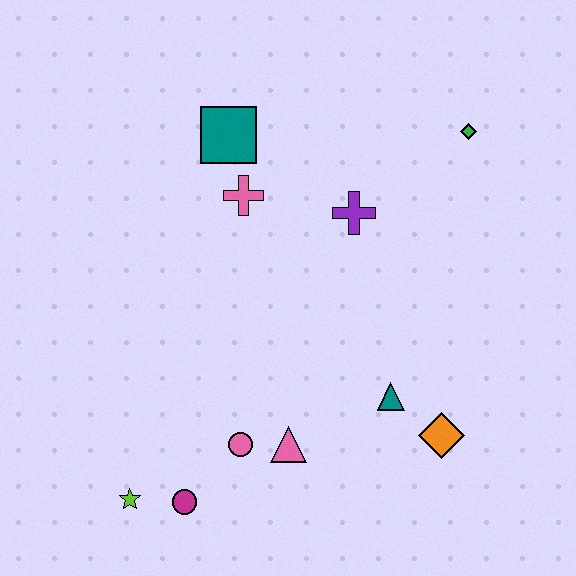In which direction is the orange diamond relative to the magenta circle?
The orange diamond is to the right of the magenta circle.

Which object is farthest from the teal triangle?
The teal square is farthest from the teal triangle.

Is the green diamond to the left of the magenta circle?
No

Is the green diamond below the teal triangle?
No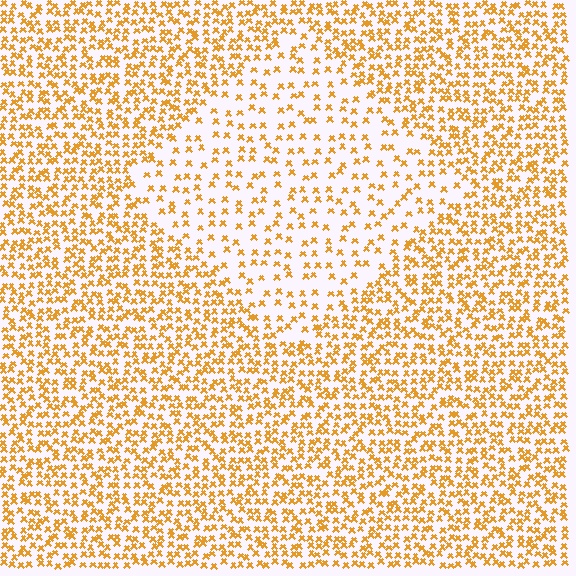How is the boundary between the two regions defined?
The boundary is defined by a change in element density (approximately 2.2x ratio). All elements are the same color, size, and shape.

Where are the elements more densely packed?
The elements are more densely packed outside the diamond boundary.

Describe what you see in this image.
The image contains small orange elements arranged at two different densities. A diamond-shaped region is visible where the elements are less densely packed than the surrounding area.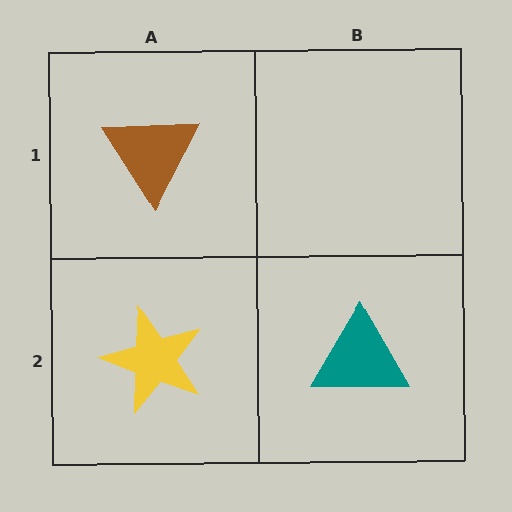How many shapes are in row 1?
1 shape.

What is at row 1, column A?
A brown triangle.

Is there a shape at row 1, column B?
No, that cell is empty.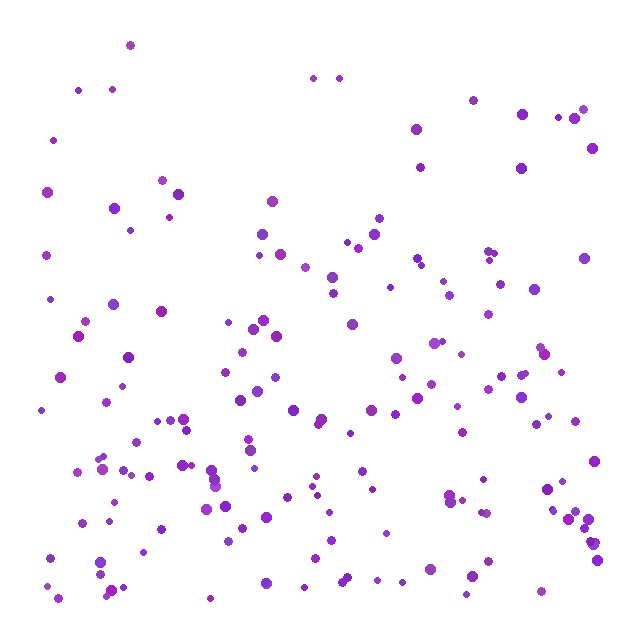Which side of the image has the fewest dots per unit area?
The top.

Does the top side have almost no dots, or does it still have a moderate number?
Still a moderate number, just noticeably fewer than the bottom.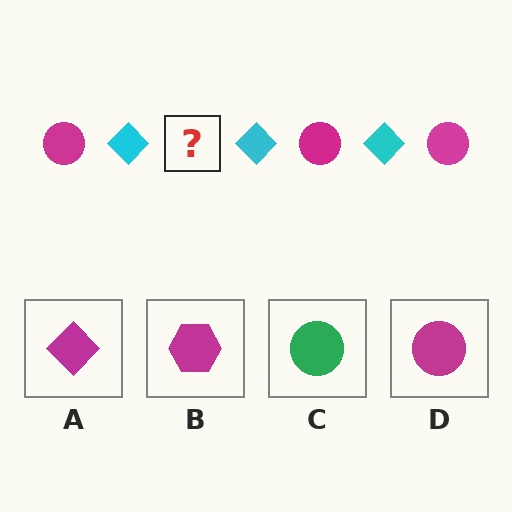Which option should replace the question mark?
Option D.